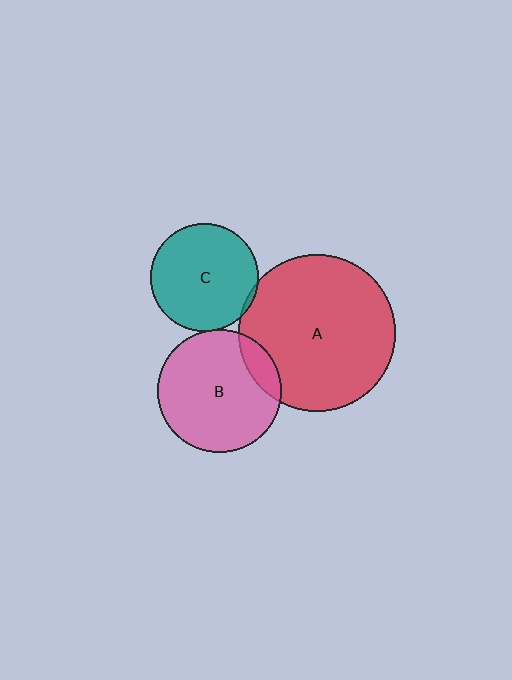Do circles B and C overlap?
Yes.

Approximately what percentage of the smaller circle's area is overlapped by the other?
Approximately 5%.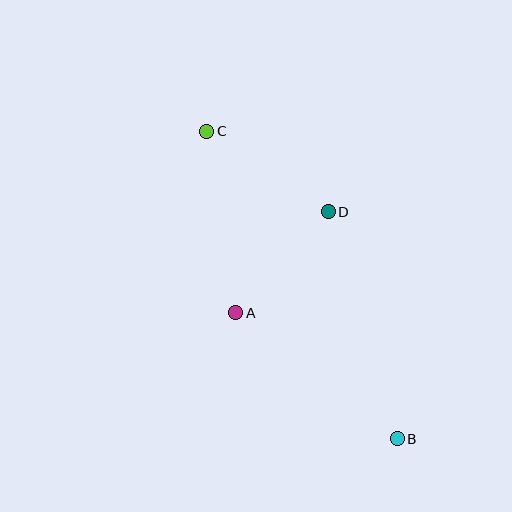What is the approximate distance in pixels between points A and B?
The distance between A and B is approximately 205 pixels.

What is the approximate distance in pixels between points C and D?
The distance between C and D is approximately 146 pixels.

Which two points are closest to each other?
Points A and D are closest to each other.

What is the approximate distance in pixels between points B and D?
The distance between B and D is approximately 237 pixels.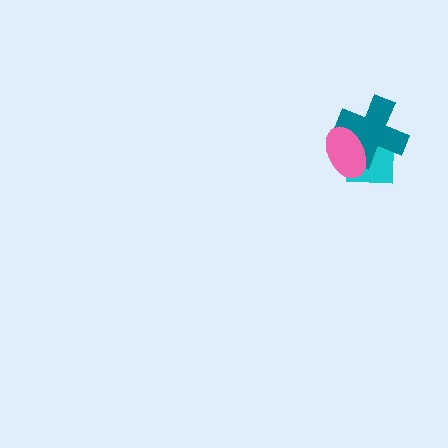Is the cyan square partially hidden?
Yes, it is partially covered by another shape.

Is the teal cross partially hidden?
Yes, it is partially covered by another shape.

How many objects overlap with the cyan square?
2 objects overlap with the cyan square.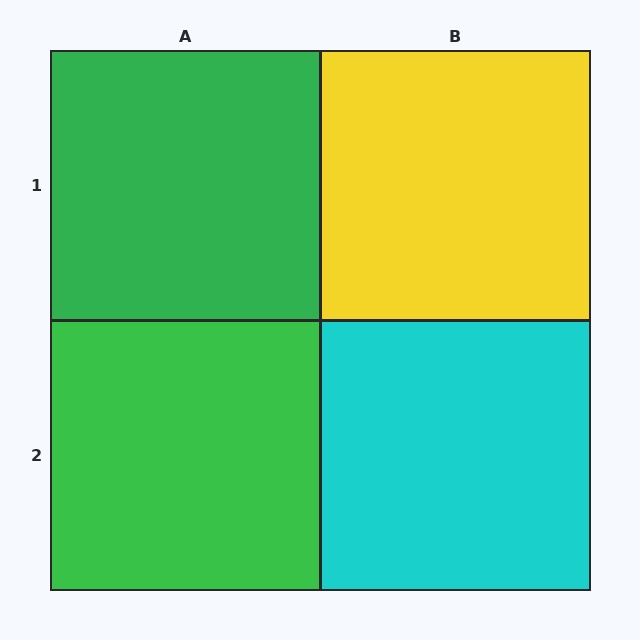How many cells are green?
2 cells are green.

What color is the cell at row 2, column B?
Cyan.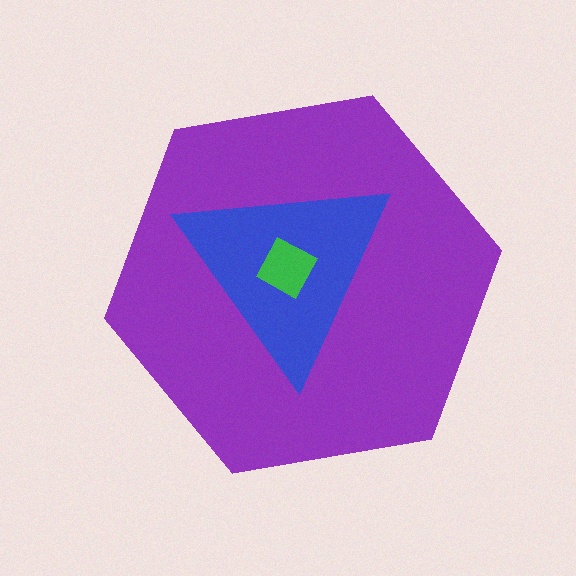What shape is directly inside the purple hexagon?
The blue triangle.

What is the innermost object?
The green diamond.